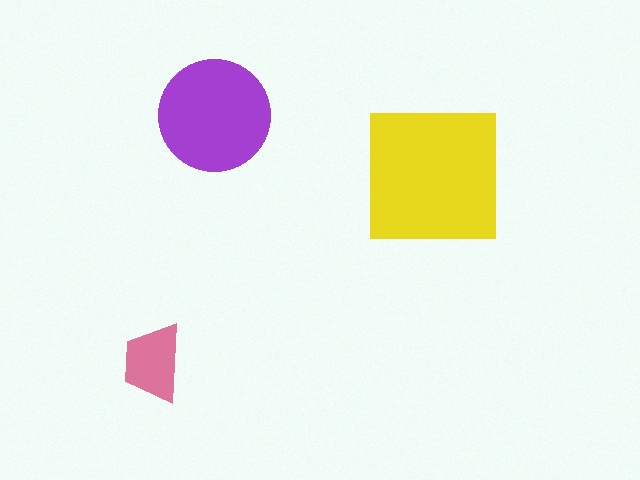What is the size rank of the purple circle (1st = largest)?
2nd.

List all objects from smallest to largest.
The pink trapezoid, the purple circle, the yellow square.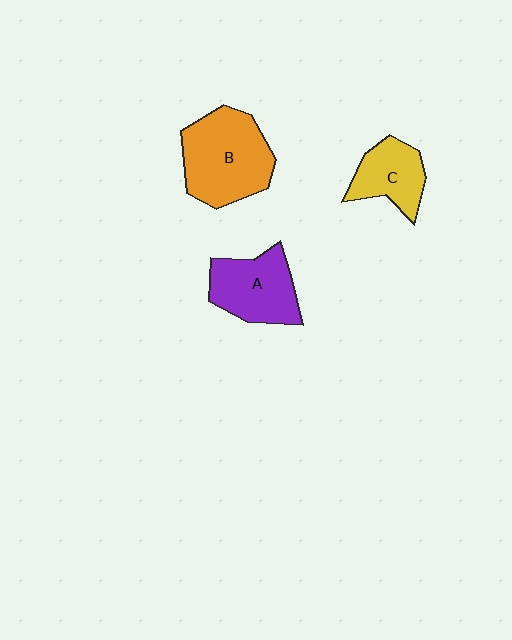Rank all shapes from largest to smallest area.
From largest to smallest: B (orange), A (purple), C (yellow).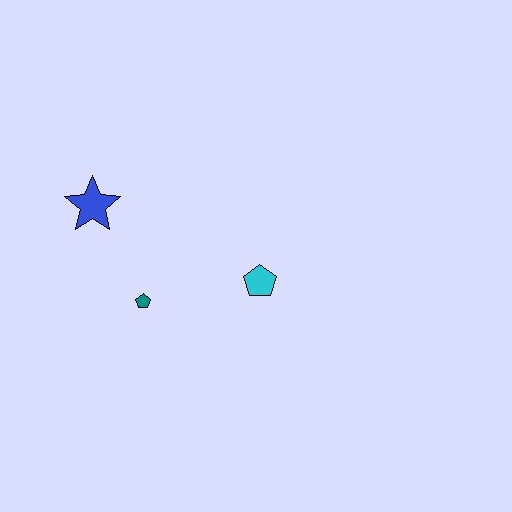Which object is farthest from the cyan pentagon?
The blue star is farthest from the cyan pentagon.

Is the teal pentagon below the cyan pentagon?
Yes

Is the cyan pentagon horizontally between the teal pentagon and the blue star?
No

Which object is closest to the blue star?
The teal pentagon is closest to the blue star.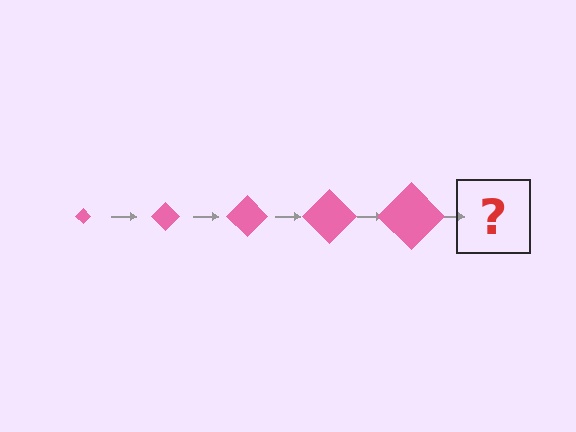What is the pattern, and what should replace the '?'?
The pattern is that the diamond gets progressively larger each step. The '?' should be a pink diamond, larger than the previous one.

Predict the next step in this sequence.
The next step is a pink diamond, larger than the previous one.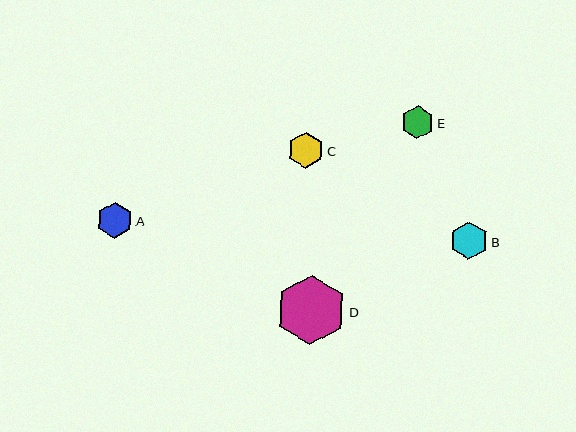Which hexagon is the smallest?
Hexagon E is the smallest with a size of approximately 33 pixels.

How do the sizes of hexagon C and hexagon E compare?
Hexagon C and hexagon E are approximately the same size.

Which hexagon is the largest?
Hexagon D is the largest with a size of approximately 70 pixels.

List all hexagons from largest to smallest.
From largest to smallest: D, B, A, C, E.